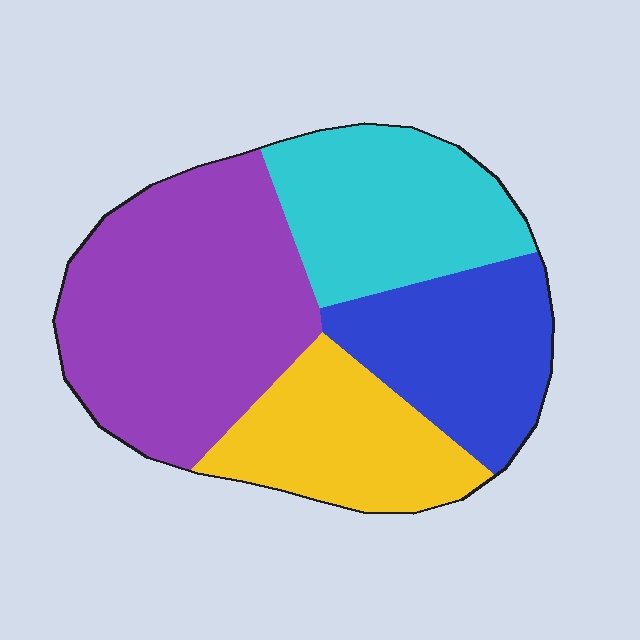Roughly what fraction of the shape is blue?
Blue covers 20% of the shape.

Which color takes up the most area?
Purple, at roughly 40%.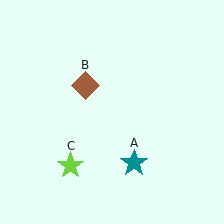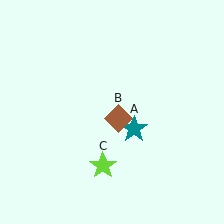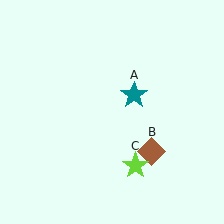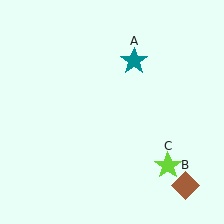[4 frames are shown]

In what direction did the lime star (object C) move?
The lime star (object C) moved right.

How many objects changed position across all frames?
3 objects changed position: teal star (object A), brown diamond (object B), lime star (object C).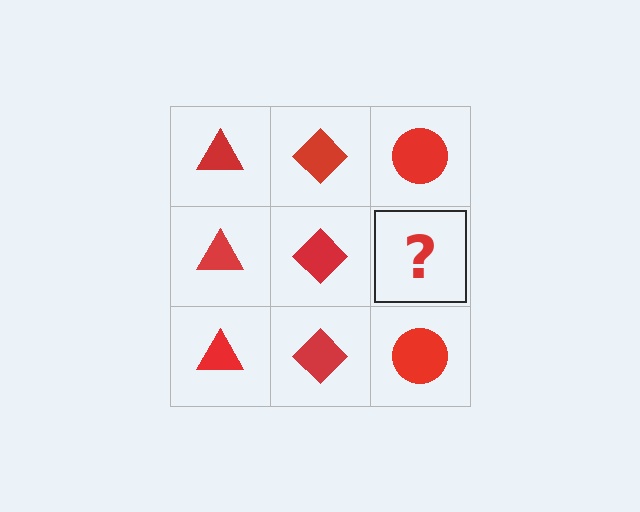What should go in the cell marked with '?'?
The missing cell should contain a red circle.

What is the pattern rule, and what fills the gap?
The rule is that each column has a consistent shape. The gap should be filled with a red circle.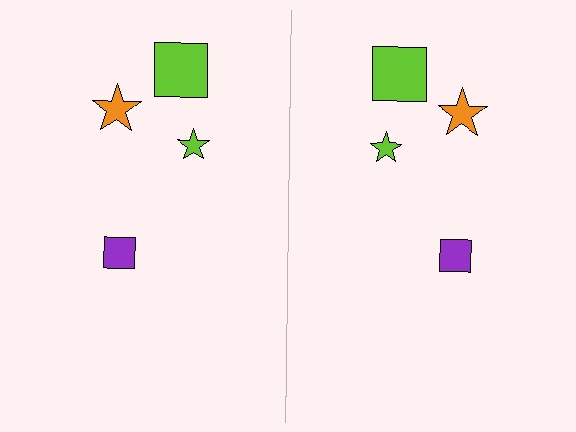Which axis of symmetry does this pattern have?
The pattern has a vertical axis of symmetry running through the center of the image.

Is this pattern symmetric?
Yes, this pattern has bilateral (reflection) symmetry.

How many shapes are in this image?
There are 8 shapes in this image.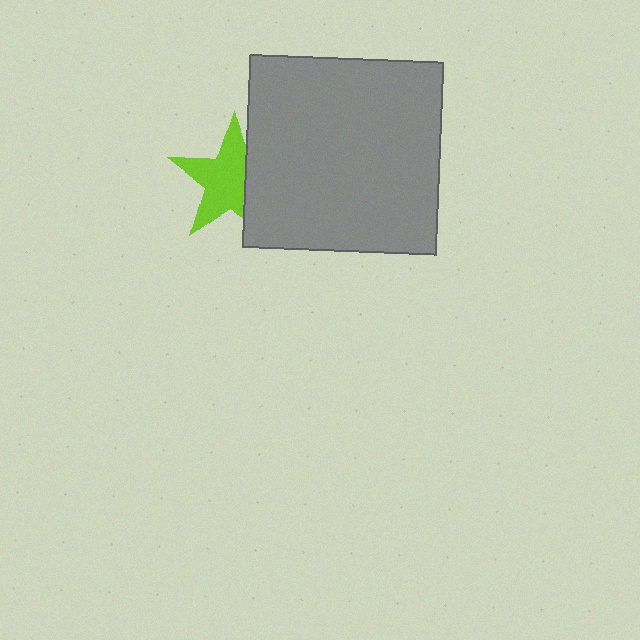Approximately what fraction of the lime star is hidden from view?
Roughly 31% of the lime star is hidden behind the gray square.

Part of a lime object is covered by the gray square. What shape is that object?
It is a star.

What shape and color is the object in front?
The object in front is a gray square.